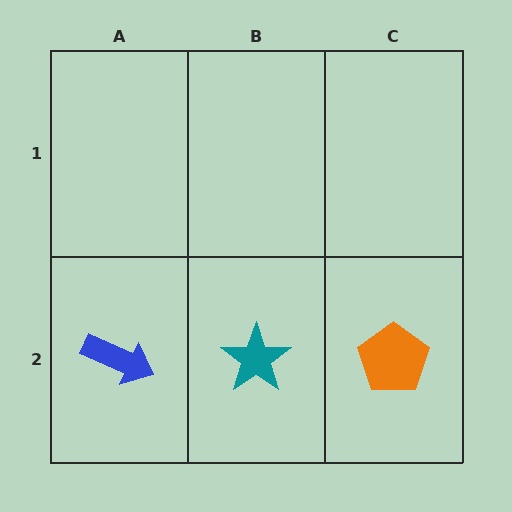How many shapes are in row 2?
3 shapes.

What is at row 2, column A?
A blue arrow.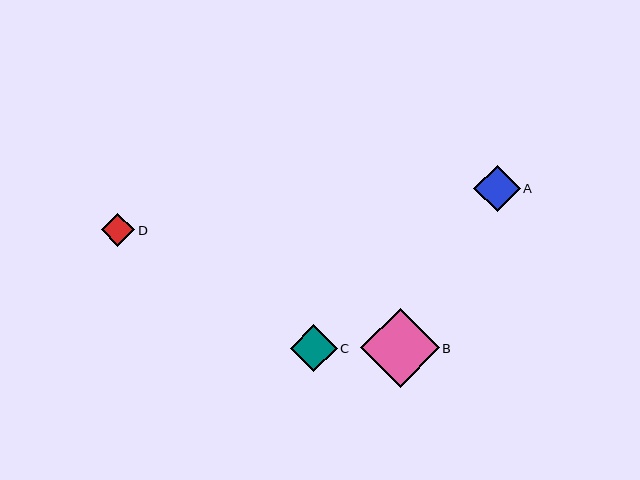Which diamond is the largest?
Diamond B is the largest with a size of approximately 79 pixels.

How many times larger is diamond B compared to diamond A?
Diamond B is approximately 1.7 times the size of diamond A.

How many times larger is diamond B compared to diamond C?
Diamond B is approximately 1.7 times the size of diamond C.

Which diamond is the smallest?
Diamond D is the smallest with a size of approximately 34 pixels.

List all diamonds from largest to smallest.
From largest to smallest: B, C, A, D.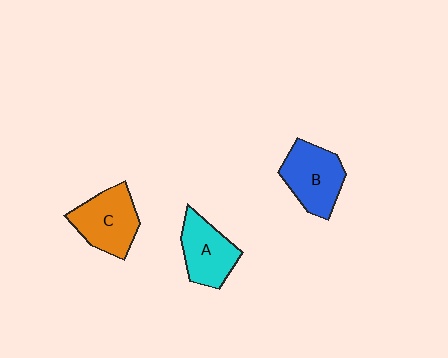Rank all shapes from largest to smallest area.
From largest to smallest: C (orange), B (blue), A (cyan).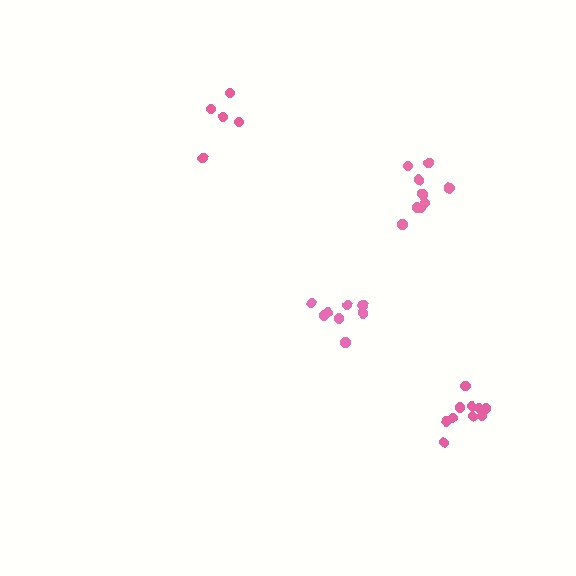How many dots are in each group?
Group 1: 10 dots, Group 2: 8 dots, Group 3: 5 dots, Group 4: 9 dots (32 total).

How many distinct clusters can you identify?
There are 4 distinct clusters.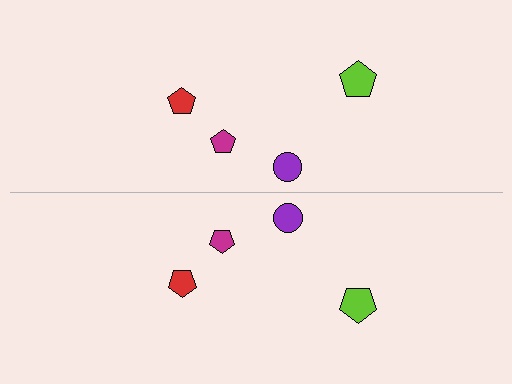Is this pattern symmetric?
Yes, this pattern has bilateral (reflection) symmetry.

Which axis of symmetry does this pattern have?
The pattern has a horizontal axis of symmetry running through the center of the image.